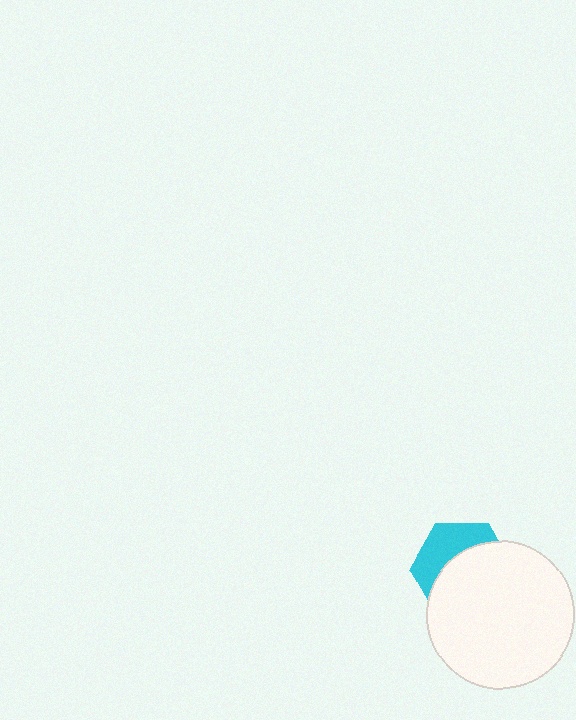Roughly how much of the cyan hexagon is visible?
A small part of it is visible (roughly 38%).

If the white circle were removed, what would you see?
You would see the complete cyan hexagon.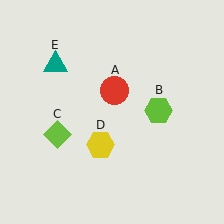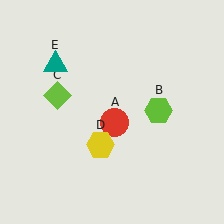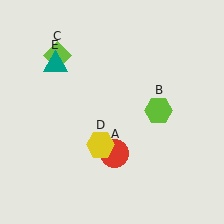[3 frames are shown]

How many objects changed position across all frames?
2 objects changed position: red circle (object A), lime diamond (object C).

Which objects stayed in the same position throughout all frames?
Lime hexagon (object B) and yellow hexagon (object D) and teal triangle (object E) remained stationary.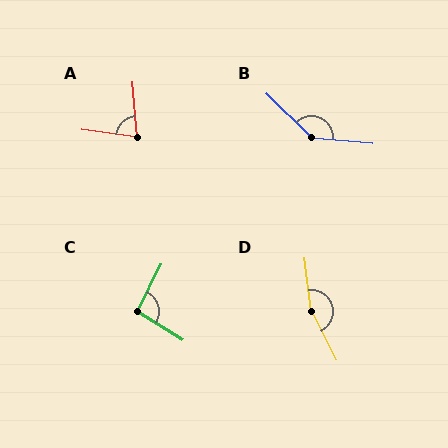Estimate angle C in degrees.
Approximately 95 degrees.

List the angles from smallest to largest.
A (77°), C (95°), B (141°), D (160°).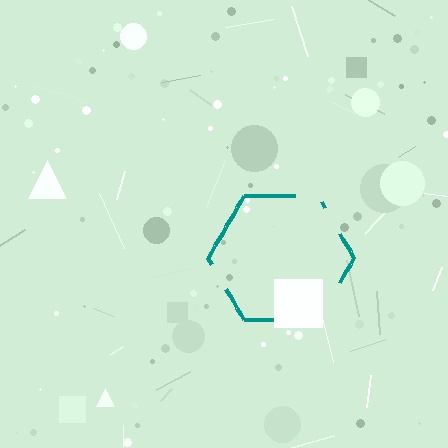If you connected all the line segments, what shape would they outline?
They would outline a hexagon.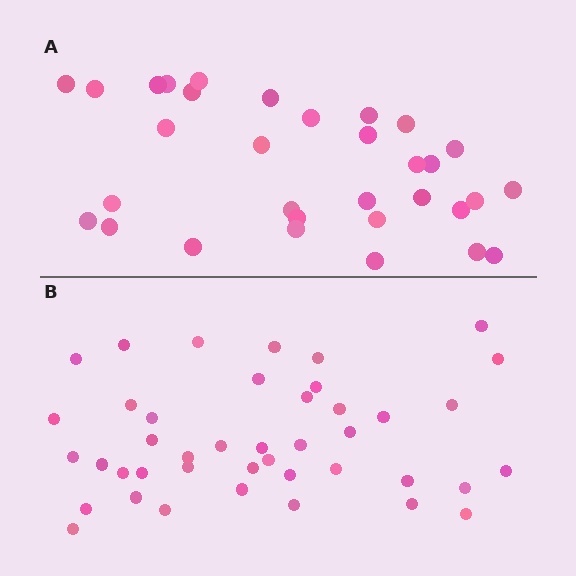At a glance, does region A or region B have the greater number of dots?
Region B (the bottom region) has more dots.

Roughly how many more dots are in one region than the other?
Region B has roughly 10 or so more dots than region A.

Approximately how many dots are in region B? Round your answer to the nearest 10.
About 40 dots. (The exact count is 42, which rounds to 40.)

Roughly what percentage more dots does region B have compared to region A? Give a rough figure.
About 30% more.